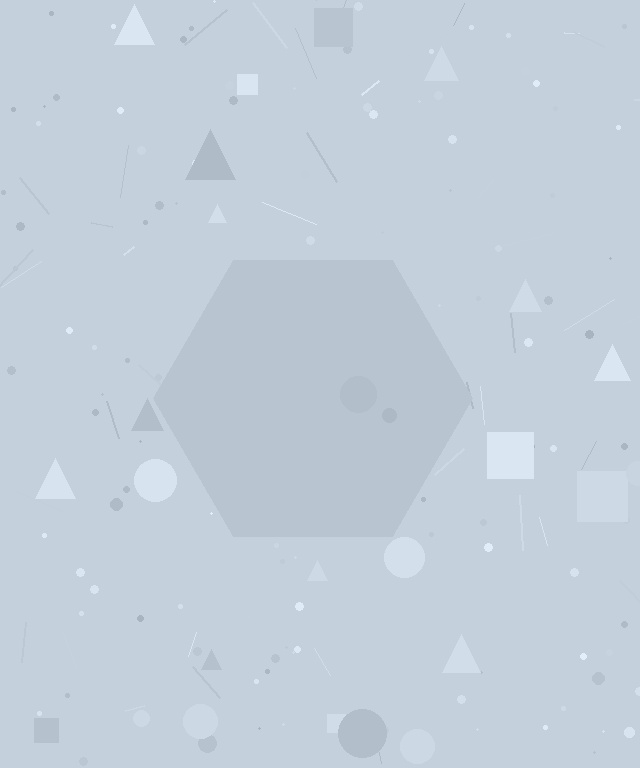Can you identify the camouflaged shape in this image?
The camouflaged shape is a hexagon.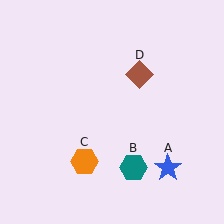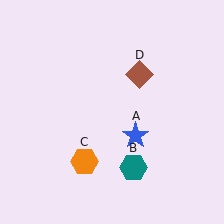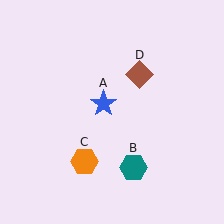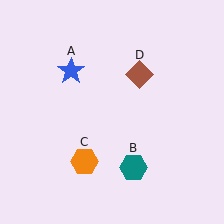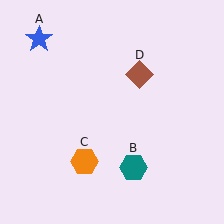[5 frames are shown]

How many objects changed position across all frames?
1 object changed position: blue star (object A).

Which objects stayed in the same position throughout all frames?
Teal hexagon (object B) and orange hexagon (object C) and brown diamond (object D) remained stationary.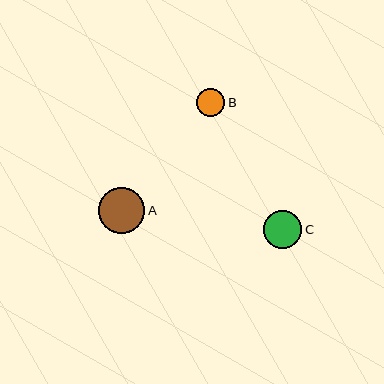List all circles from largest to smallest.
From largest to smallest: A, C, B.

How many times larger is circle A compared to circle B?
Circle A is approximately 1.6 times the size of circle B.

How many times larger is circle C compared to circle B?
Circle C is approximately 1.4 times the size of circle B.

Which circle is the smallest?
Circle B is the smallest with a size of approximately 28 pixels.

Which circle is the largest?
Circle A is the largest with a size of approximately 46 pixels.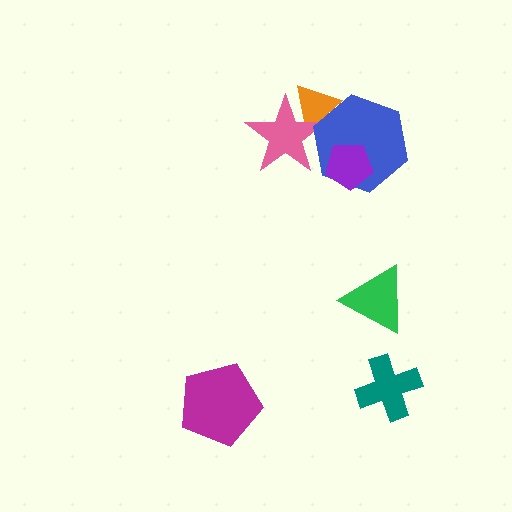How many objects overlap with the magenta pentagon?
0 objects overlap with the magenta pentagon.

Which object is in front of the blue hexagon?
The purple pentagon is in front of the blue hexagon.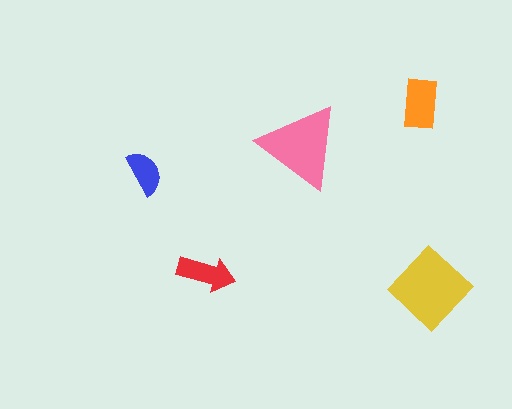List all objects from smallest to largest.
The blue semicircle, the red arrow, the orange rectangle, the pink triangle, the yellow diamond.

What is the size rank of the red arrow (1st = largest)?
4th.